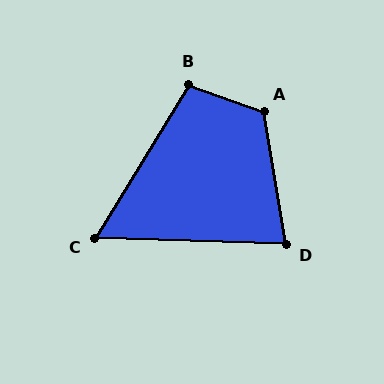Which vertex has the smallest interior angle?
C, at approximately 61 degrees.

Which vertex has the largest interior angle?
A, at approximately 119 degrees.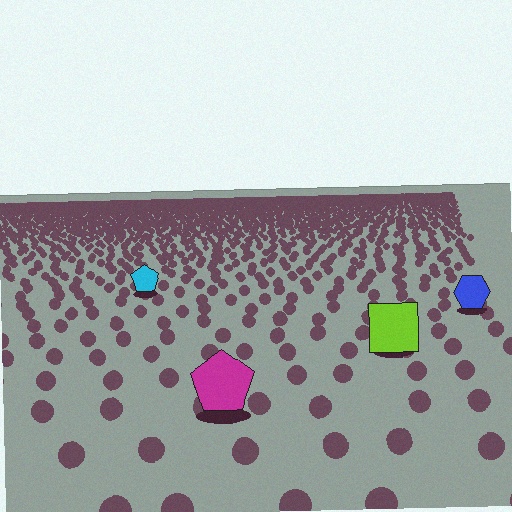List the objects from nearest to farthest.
From nearest to farthest: the magenta pentagon, the lime square, the blue hexagon, the cyan pentagon.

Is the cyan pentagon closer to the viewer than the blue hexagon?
No. The blue hexagon is closer — you can tell from the texture gradient: the ground texture is coarser near it.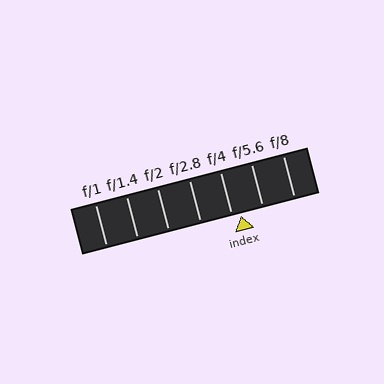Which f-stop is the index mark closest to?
The index mark is closest to f/4.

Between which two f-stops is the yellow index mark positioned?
The index mark is between f/4 and f/5.6.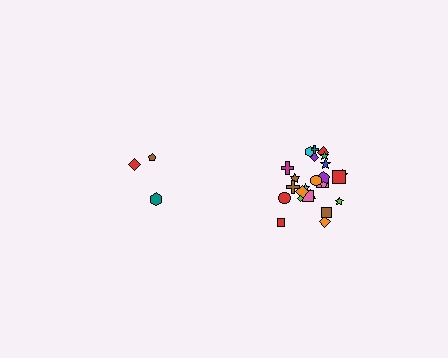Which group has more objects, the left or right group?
The right group.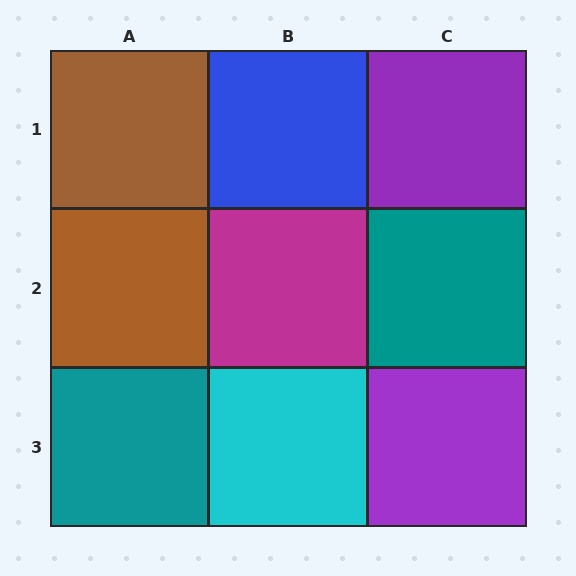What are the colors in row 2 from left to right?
Brown, magenta, teal.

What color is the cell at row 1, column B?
Blue.